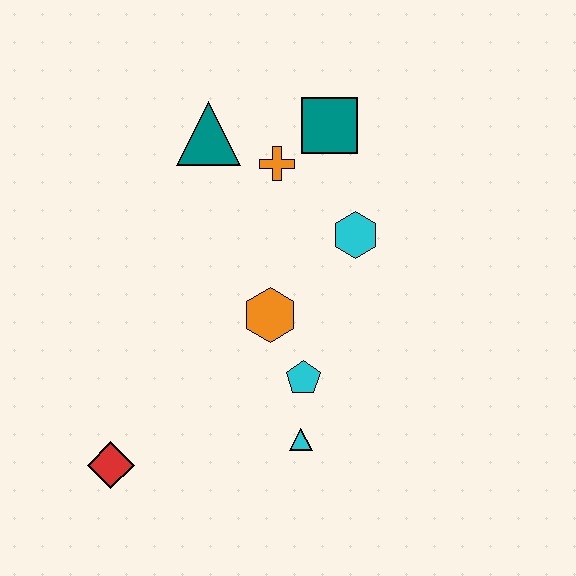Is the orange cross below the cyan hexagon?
No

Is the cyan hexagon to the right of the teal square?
Yes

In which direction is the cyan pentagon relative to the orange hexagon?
The cyan pentagon is below the orange hexagon.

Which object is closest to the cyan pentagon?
The cyan triangle is closest to the cyan pentagon.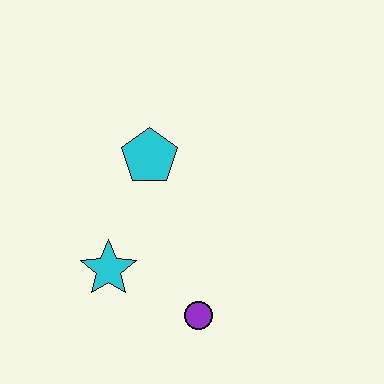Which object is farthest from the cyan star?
The cyan pentagon is farthest from the cyan star.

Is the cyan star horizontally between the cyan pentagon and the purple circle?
No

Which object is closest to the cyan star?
The purple circle is closest to the cyan star.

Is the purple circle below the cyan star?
Yes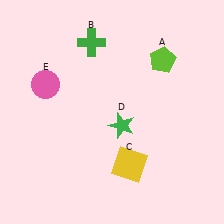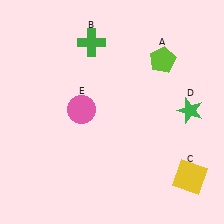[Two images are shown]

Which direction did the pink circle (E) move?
The pink circle (E) moved right.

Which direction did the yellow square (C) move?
The yellow square (C) moved right.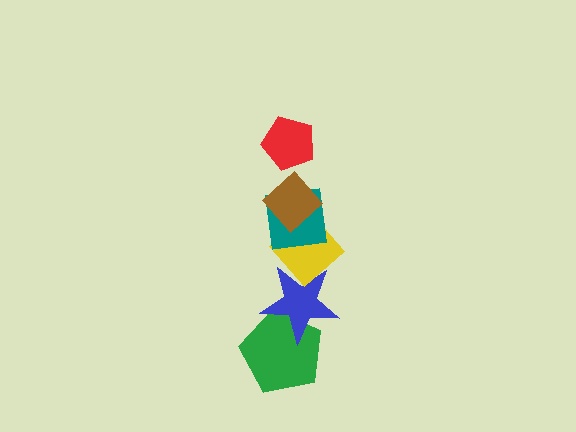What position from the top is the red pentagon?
The red pentagon is 1st from the top.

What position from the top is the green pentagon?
The green pentagon is 6th from the top.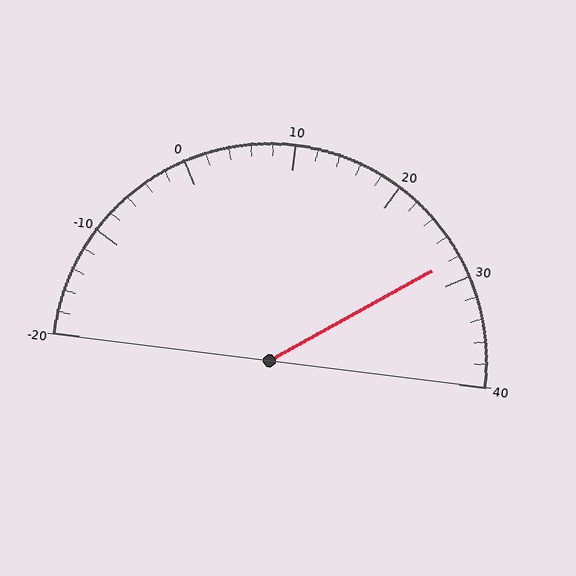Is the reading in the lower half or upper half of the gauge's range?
The reading is in the upper half of the range (-20 to 40).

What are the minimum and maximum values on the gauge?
The gauge ranges from -20 to 40.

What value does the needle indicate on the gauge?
The needle indicates approximately 28.